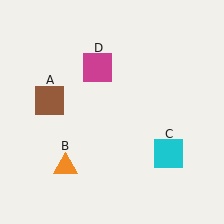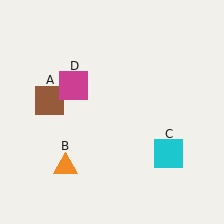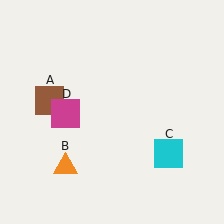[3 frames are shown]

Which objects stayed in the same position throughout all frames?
Brown square (object A) and orange triangle (object B) and cyan square (object C) remained stationary.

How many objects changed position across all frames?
1 object changed position: magenta square (object D).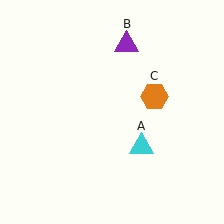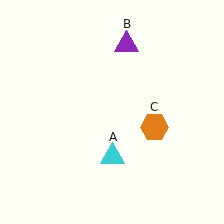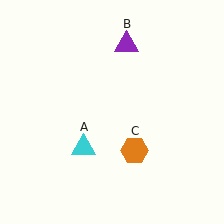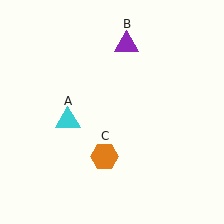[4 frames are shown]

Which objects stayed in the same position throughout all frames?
Purple triangle (object B) remained stationary.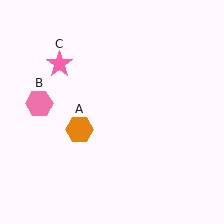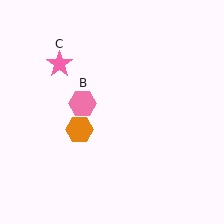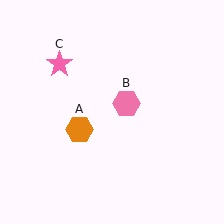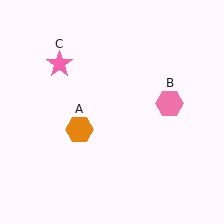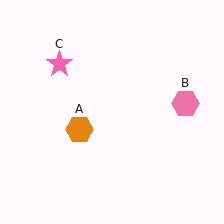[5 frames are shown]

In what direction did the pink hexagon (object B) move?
The pink hexagon (object B) moved right.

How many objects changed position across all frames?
1 object changed position: pink hexagon (object B).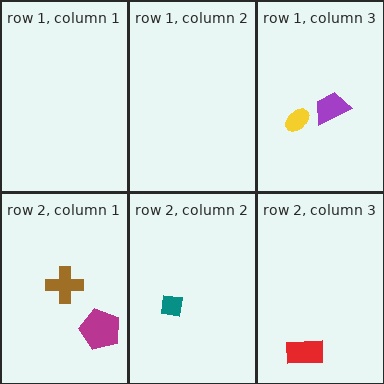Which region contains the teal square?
The row 2, column 2 region.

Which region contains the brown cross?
The row 2, column 1 region.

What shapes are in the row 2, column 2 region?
The teal square.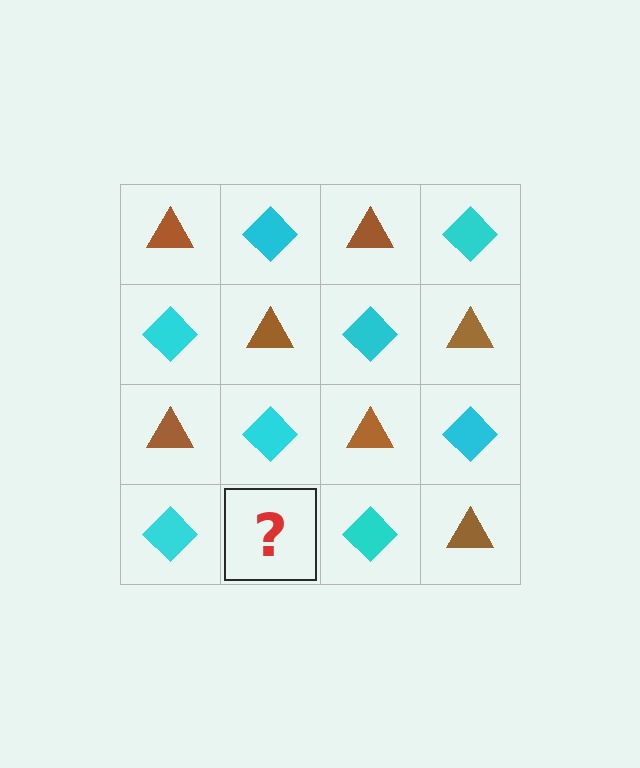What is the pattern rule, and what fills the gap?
The rule is that it alternates brown triangle and cyan diamond in a checkerboard pattern. The gap should be filled with a brown triangle.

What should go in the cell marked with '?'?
The missing cell should contain a brown triangle.